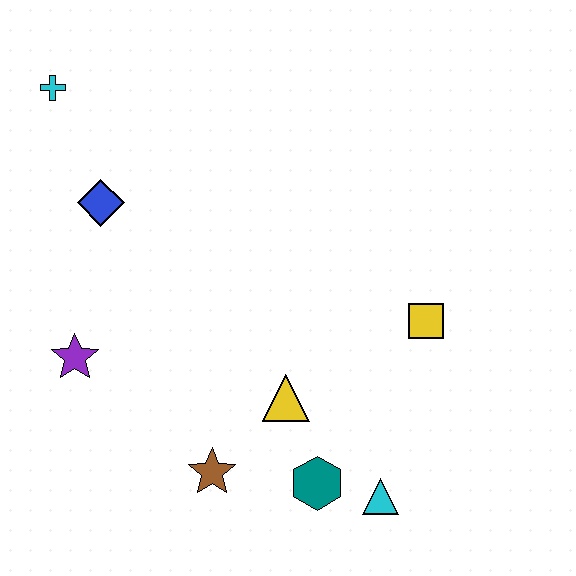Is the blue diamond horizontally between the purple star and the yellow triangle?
Yes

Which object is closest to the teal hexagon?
The cyan triangle is closest to the teal hexagon.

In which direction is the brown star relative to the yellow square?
The brown star is to the left of the yellow square.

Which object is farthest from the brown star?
The cyan cross is farthest from the brown star.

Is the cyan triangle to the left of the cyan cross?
No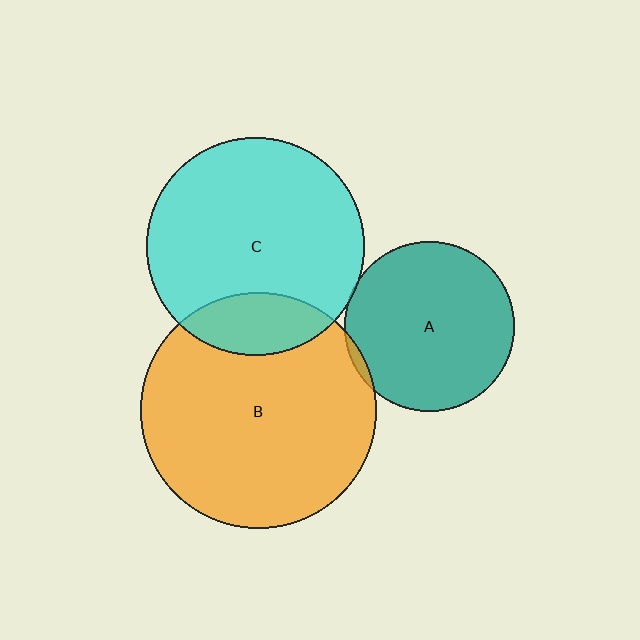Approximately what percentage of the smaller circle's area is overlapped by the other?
Approximately 20%.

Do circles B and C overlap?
Yes.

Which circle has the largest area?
Circle B (orange).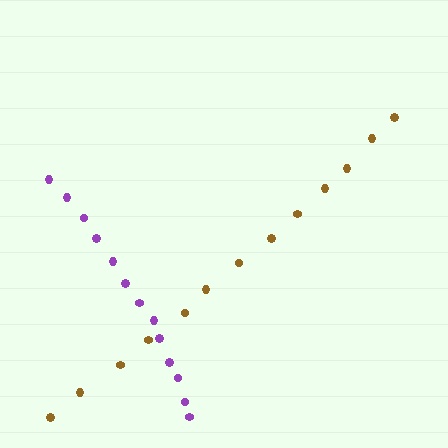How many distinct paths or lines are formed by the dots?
There are 2 distinct paths.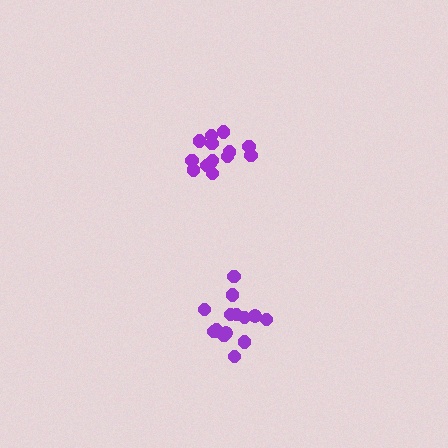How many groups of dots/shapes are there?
There are 2 groups.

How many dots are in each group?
Group 1: 15 dots, Group 2: 14 dots (29 total).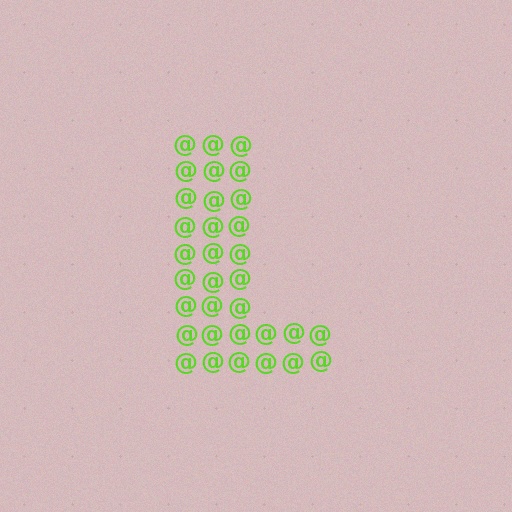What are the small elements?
The small elements are at signs.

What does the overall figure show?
The overall figure shows the letter L.